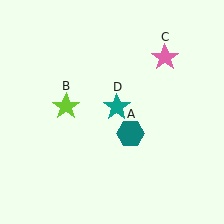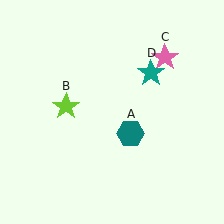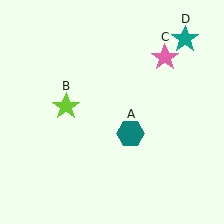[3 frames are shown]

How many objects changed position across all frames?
1 object changed position: teal star (object D).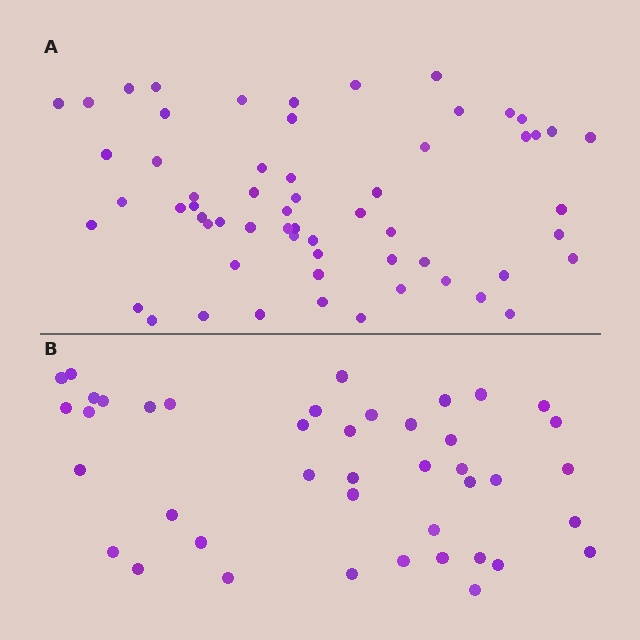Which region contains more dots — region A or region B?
Region A (the top region) has more dots.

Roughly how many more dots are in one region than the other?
Region A has approximately 20 more dots than region B.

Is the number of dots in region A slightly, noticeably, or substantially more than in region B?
Region A has noticeably more, but not dramatically so. The ratio is roughly 1.4 to 1.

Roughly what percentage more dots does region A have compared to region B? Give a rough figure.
About 45% more.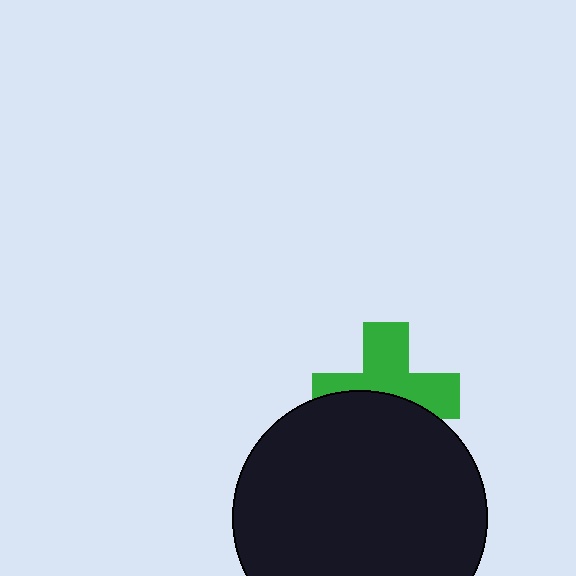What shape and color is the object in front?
The object in front is a black circle.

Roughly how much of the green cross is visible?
About half of it is visible (roughly 55%).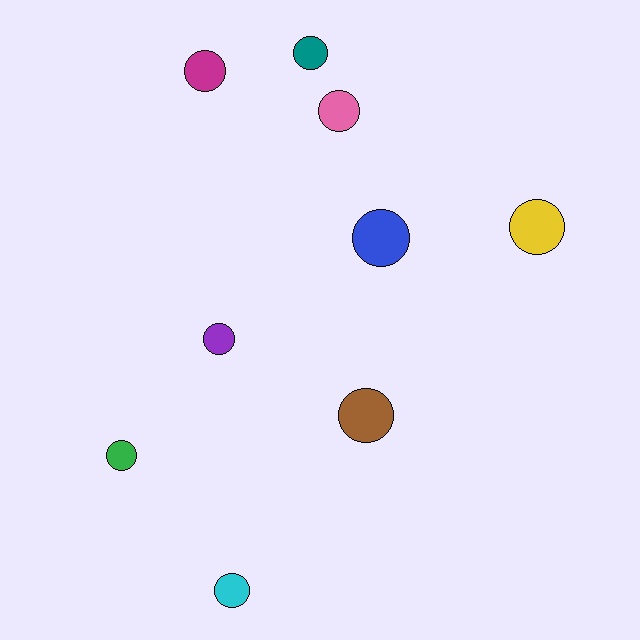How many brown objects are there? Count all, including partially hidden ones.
There is 1 brown object.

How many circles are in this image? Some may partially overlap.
There are 9 circles.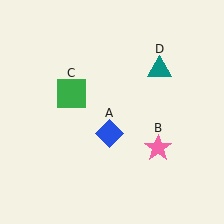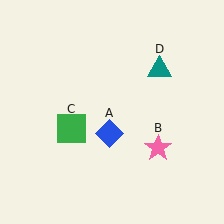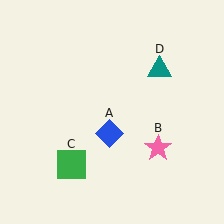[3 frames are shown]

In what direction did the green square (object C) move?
The green square (object C) moved down.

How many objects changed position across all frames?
1 object changed position: green square (object C).